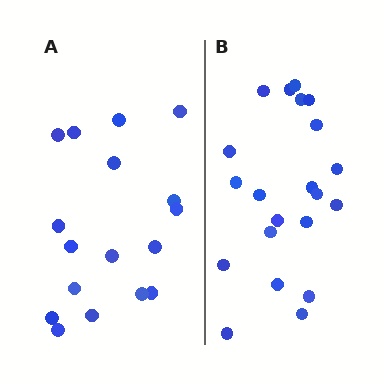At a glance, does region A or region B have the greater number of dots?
Region B (the right region) has more dots.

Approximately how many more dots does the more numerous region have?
Region B has about 4 more dots than region A.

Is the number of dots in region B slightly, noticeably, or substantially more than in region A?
Region B has only slightly more — the two regions are fairly close. The ratio is roughly 1.2 to 1.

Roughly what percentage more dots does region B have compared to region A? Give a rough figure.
About 25% more.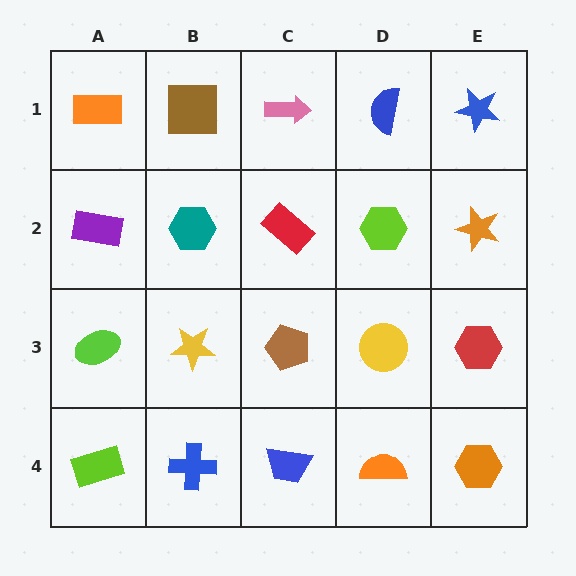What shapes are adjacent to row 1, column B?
A teal hexagon (row 2, column B), an orange rectangle (row 1, column A), a pink arrow (row 1, column C).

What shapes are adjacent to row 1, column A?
A purple rectangle (row 2, column A), a brown square (row 1, column B).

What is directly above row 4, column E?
A red hexagon.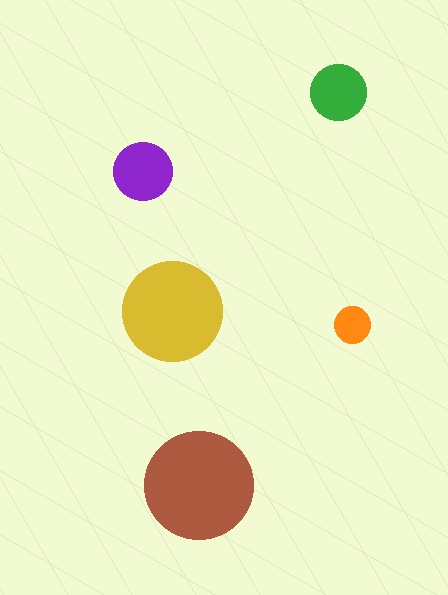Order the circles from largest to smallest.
the brown one, the yellow one, the purple one, the green one, the orange one.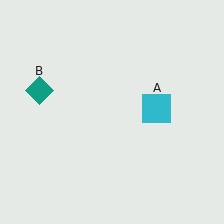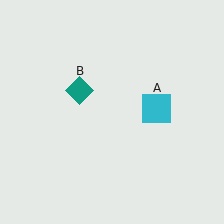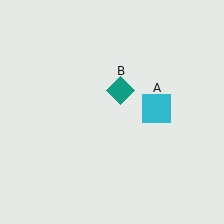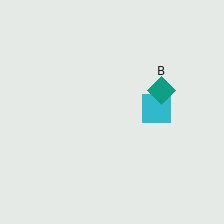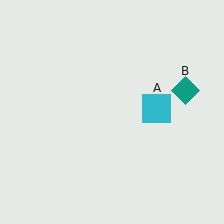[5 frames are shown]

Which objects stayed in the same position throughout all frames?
Cyan square (object A) remained stationary.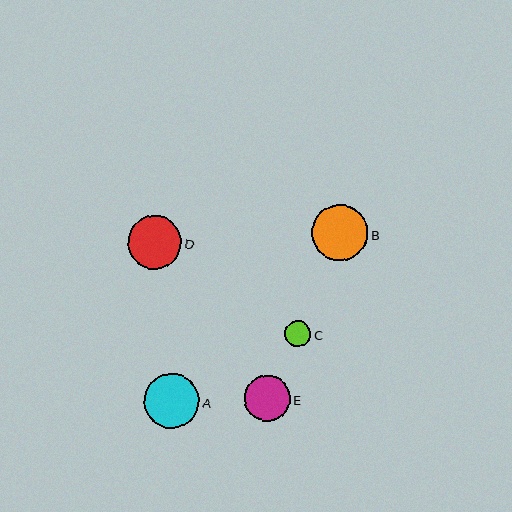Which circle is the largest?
Circle B is the largest with a size of approximately 56 pixels.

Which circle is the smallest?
Circle C is the smallest with a size of approximately 26 pixels.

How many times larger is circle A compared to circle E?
Circle A is approximately 1.2 times the size of circle E.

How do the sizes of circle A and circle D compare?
Circle A and circle D are approximately the same size.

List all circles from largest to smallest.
From largest to smallest: B, A, D, E, C.